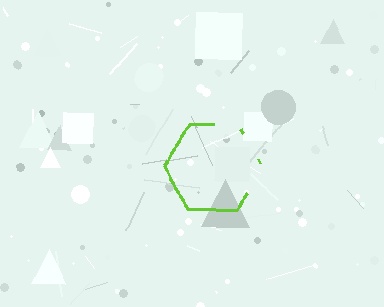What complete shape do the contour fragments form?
The contour fragments form a hexagon.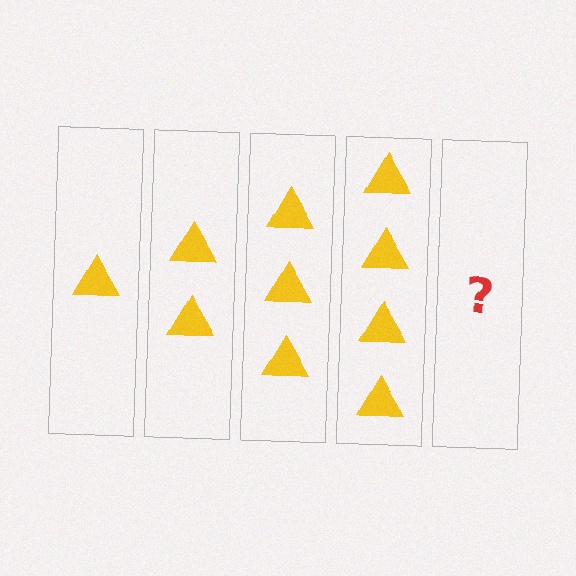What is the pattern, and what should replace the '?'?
The pattern is that each step adds one more triangle. The '?' should be 5 triangles.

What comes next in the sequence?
The next element should be 5 triangles.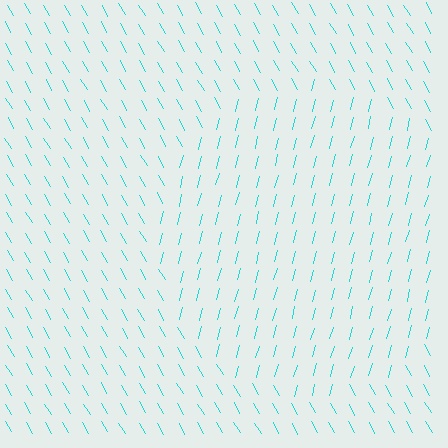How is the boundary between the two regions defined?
The boundary is defined purely by a change in line orientation (approximately 45 degrees difference). All lines are the same color and thickness.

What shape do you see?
I see a circle.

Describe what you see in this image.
The image is filled with small cyan line segments. A circle region in the image has lines oriented differently from the surrounding lines, creating a visible texture boundary.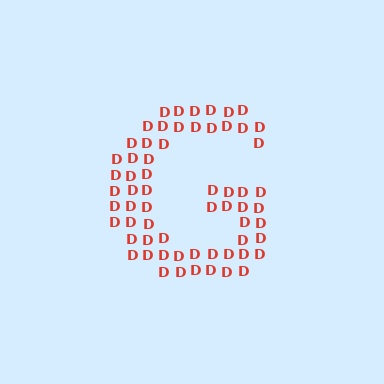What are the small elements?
The small elements are letter D's.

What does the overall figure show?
The overall figure shows the letter G.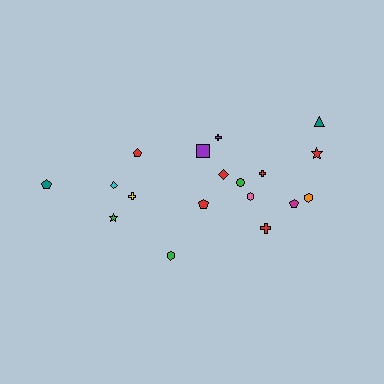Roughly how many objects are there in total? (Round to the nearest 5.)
Roughly 20 objects in total.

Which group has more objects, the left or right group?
The right group.